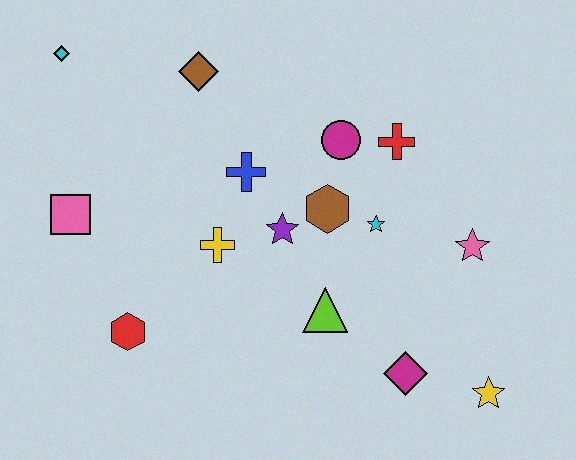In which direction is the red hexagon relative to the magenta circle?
The red hexagon is to the left of the magenta circle.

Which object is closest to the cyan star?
The brown hexagon is closest to the cyan star.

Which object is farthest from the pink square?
The yellow star is farthest from the pink square.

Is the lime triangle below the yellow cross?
Yes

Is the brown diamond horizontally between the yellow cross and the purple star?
No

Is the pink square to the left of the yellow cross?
Yes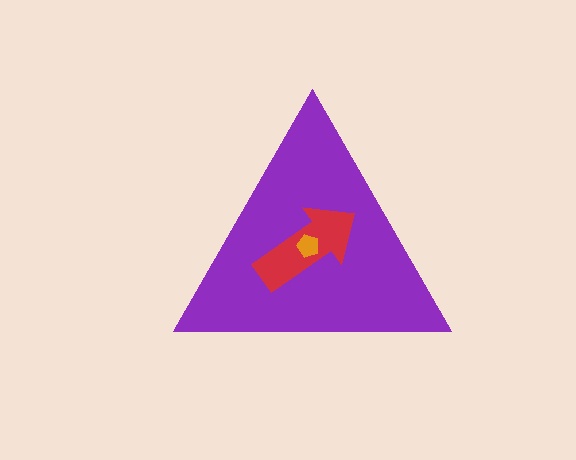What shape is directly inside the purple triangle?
The red arrow.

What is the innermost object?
The orange pentagon.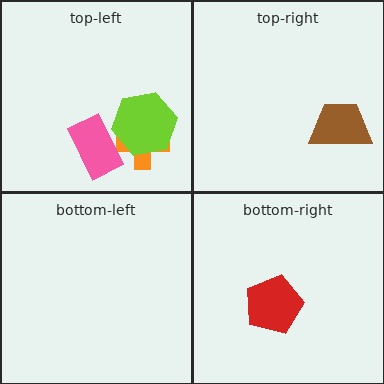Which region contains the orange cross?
The top-left region.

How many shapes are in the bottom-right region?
1.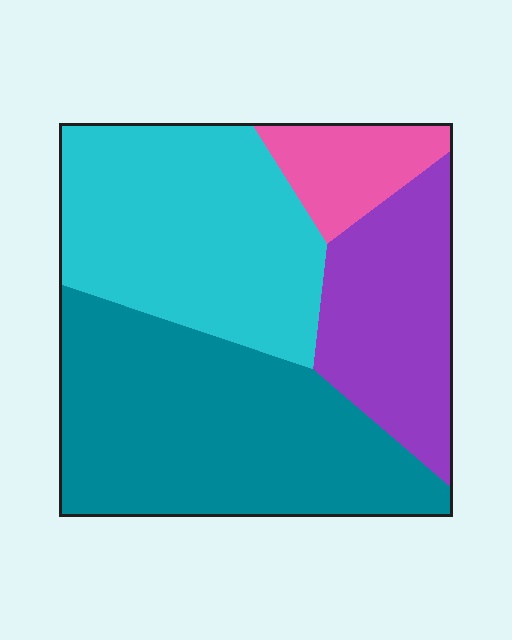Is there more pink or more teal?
Teal.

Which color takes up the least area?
Pink, at roughly 10%.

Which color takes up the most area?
Teal, at roughly 40%.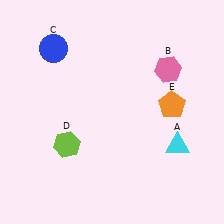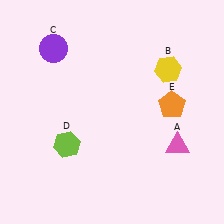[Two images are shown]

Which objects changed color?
A changed from cyan to pink. B changed from pink to yellow. C changed from blue to purple.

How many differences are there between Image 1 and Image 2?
There are 3 differences between the two images.